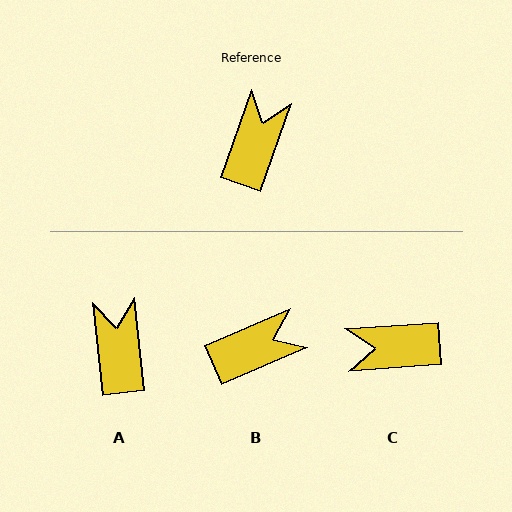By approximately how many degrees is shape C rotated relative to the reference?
Approximately 114 degrees counter-clockwise.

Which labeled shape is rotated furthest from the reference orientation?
C, about 114 degrees away.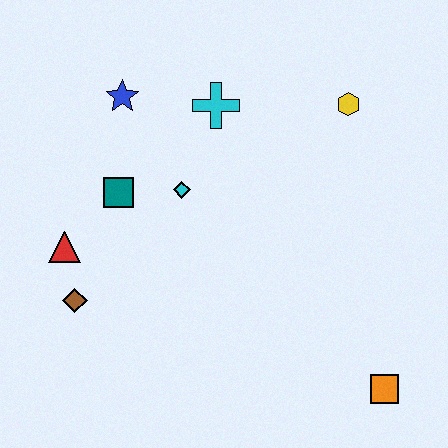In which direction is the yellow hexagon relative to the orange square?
The yellow hexagon is above the orange square.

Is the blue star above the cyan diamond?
Yes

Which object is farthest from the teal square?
The orange square is farthest from the teal square.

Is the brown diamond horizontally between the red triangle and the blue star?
Yes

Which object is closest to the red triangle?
The brown diamond is closest to the red triangle.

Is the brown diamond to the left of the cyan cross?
Yes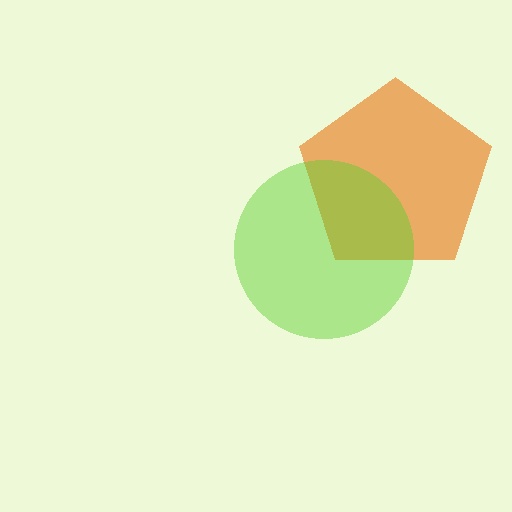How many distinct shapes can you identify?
There are 2 distinct shapes: an orange pentagon, a lime circle.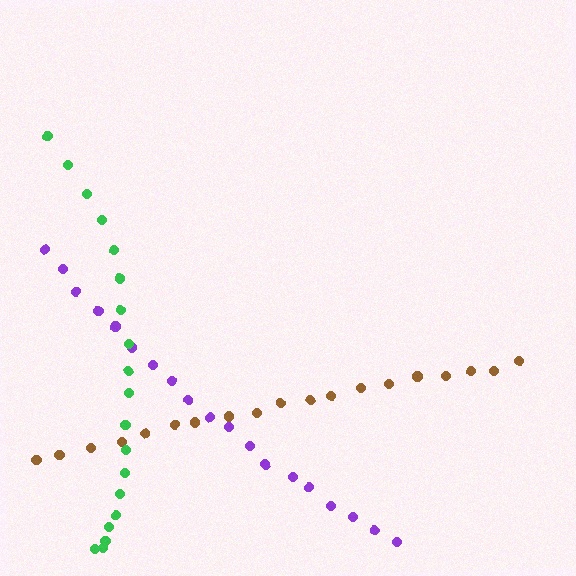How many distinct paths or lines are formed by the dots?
There are 3 distinct paths.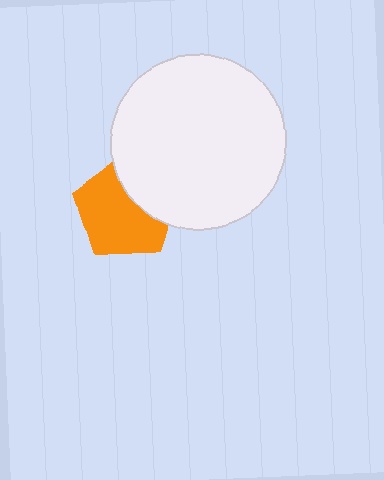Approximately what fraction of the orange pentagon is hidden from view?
Roughly 32% of the orange pentagon is hidden behind the white circle.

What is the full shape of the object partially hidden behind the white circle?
The partially hidden object is an orange pentagon.